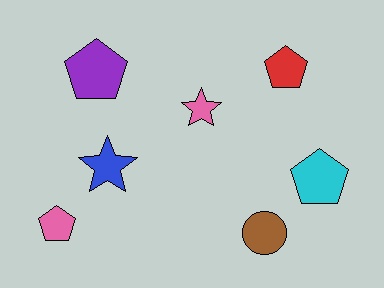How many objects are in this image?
There are 7 objects.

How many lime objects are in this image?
There are no lime objects.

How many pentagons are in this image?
There are 4 pentagons.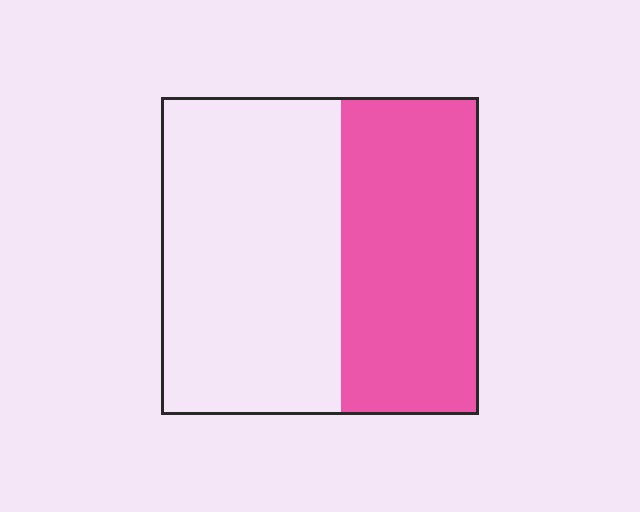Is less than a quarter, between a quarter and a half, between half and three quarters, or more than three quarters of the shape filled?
Between a quarter and a half.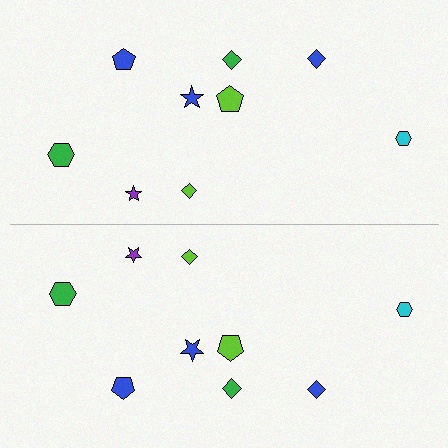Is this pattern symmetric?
Yes, this pattern has bilateral (reflection) symmetry.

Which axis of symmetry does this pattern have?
The pattern has a horizontal axis of symmetry running through the center of the image.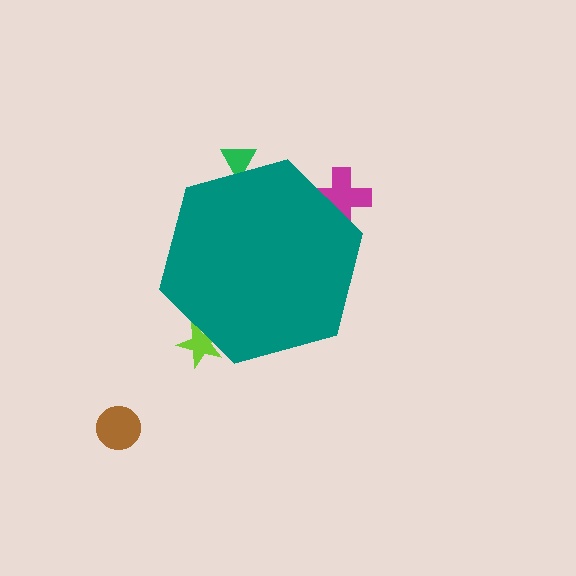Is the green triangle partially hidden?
Yes, the green triangle is partially hidden behind the teal hexagon.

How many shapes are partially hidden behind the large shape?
3 shapes are partially hidden.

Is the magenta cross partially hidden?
Yes, the magenta cross is partially hidden behind the teal hexagon.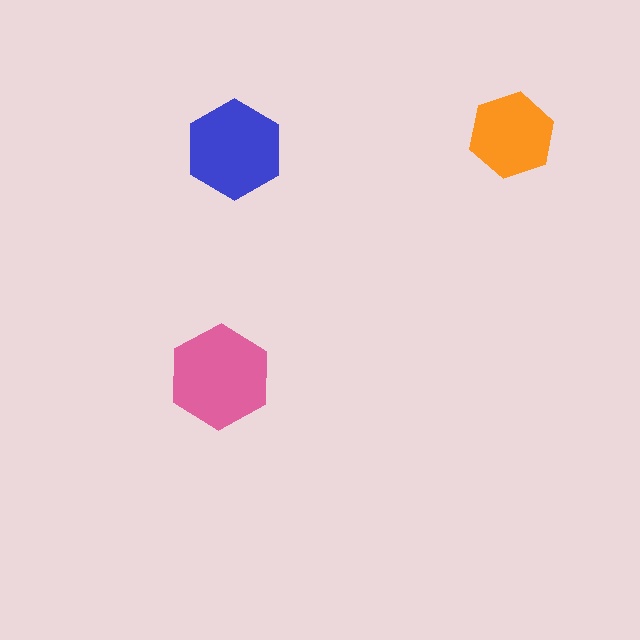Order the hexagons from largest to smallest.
the pink one, the blue one, the orange one.